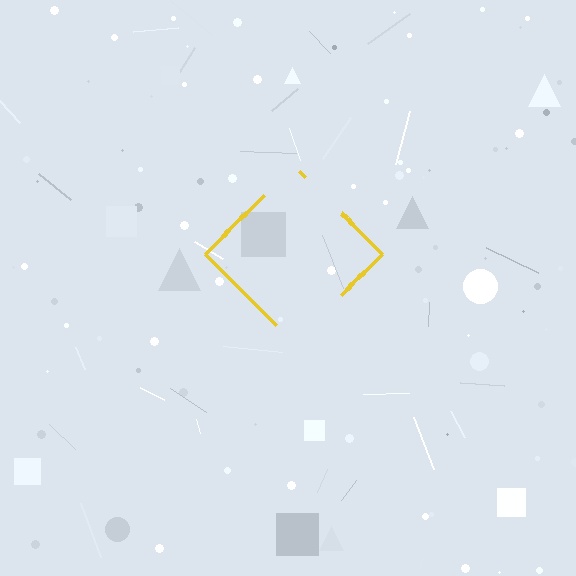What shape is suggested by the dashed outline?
The dashed outline suggests a diamond.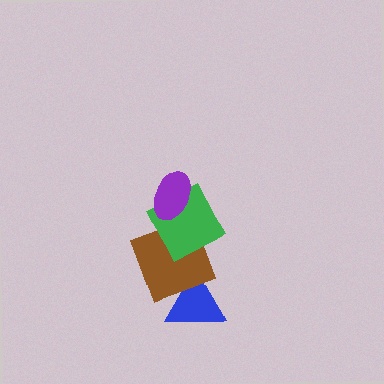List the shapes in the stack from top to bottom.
From top to bottom: the purple ellipse, the green square, the brown square, the blue triangle.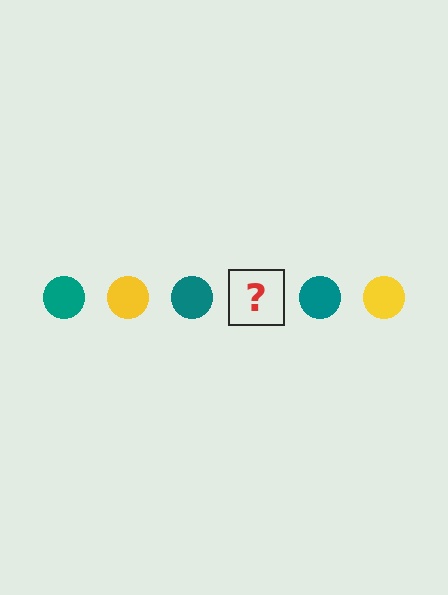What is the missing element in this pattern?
The missing element is a yellow circle.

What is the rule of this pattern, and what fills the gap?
The rule is that the pattern cycles through teal, yellow circles. The gap should be filled with a yellow circle.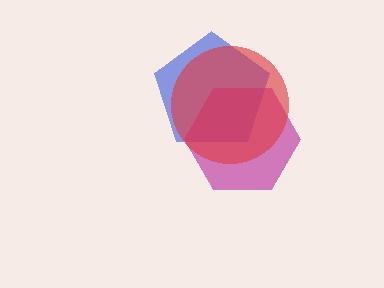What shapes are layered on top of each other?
The layered shapes are: a blue pentagon, a magenta hexagon, a red circle.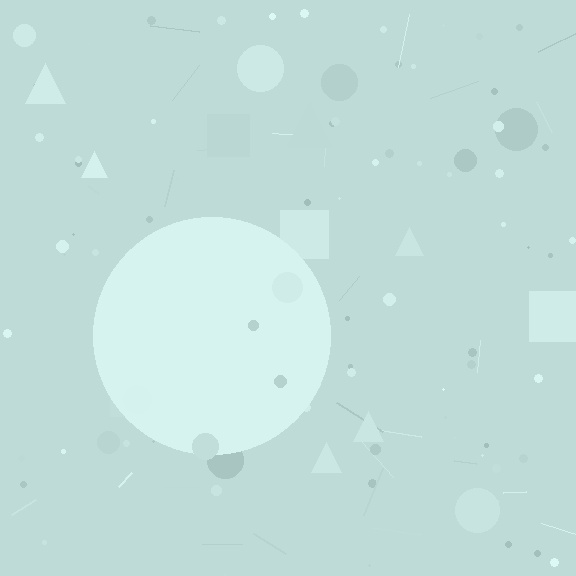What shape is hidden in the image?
A circle is hidden in the image.